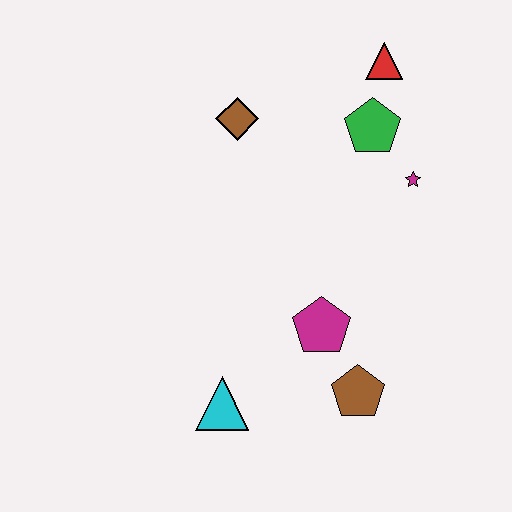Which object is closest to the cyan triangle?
The magenta pentagon is closest to the cyan triangle.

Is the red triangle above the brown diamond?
Yes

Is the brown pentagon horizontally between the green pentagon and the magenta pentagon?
Yes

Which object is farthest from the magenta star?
The cyan triangle is farthest from the magenta star.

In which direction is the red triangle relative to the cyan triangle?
The red triangle is above the cyan triangle.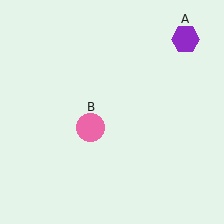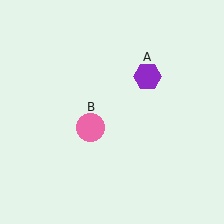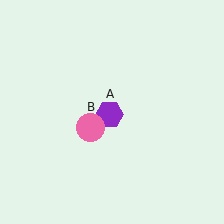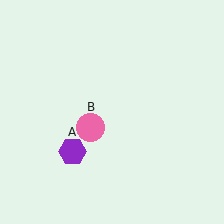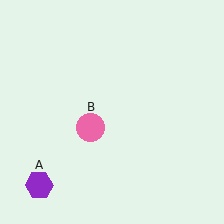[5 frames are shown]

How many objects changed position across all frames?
1 object changed position: purple hexagon (object A).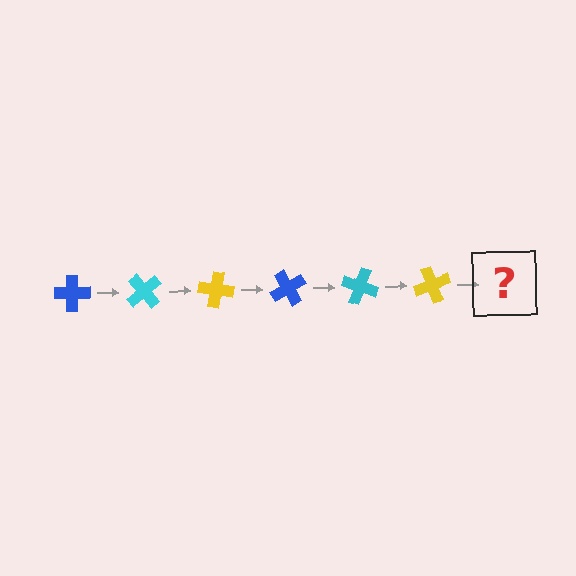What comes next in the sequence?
The next element should be a blue cross, rotated 300 degrees from the start.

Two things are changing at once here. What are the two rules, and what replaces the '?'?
The two rules are that it rotates 50 degrees each step and the color cycles through blue, cyan, and yellow. The '?' should be a blue cross, rotated 300 degrees from the start.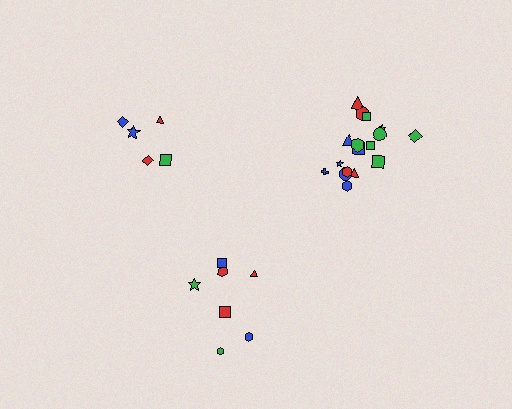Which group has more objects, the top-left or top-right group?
The top-right group.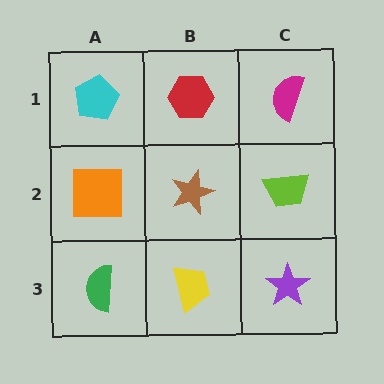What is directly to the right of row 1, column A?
A red hexagon.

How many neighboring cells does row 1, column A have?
2.